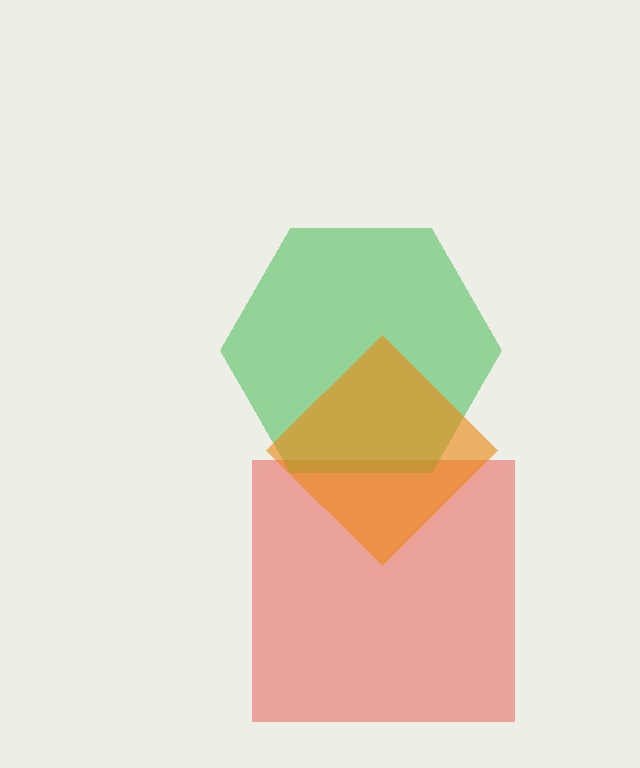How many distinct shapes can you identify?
There are 3 distinct shapes: a red square, a green hexagon, an orange diamond.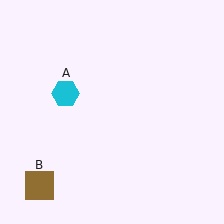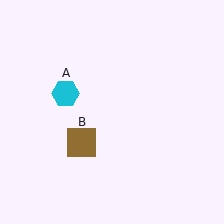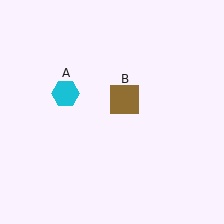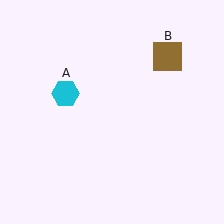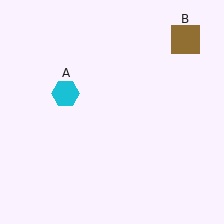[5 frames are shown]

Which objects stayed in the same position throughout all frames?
Cyan hexagon (object A) remained stationary.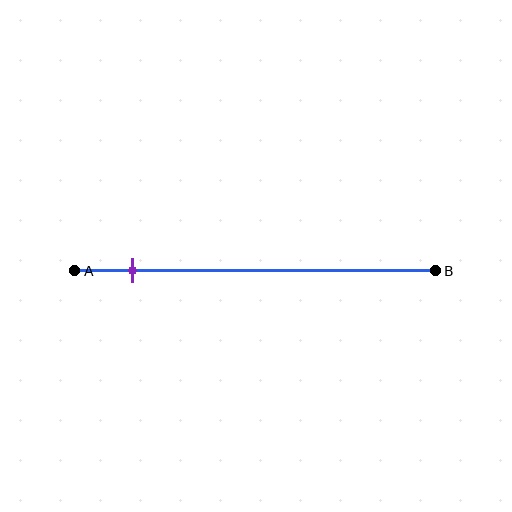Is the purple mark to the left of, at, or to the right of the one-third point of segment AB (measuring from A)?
The purple mark is to the left of the one-third point of segment AB.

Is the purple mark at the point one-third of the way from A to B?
No, the mark is at about 15% from A, not at the 33% one-third point.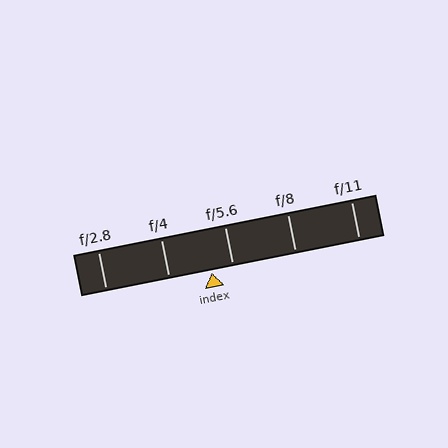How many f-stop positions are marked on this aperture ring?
There are 5 f-stop positions marked.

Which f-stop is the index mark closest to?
The index mark is closest to f/5.6.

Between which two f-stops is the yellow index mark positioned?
The index mark is between f/4 and f/5.6.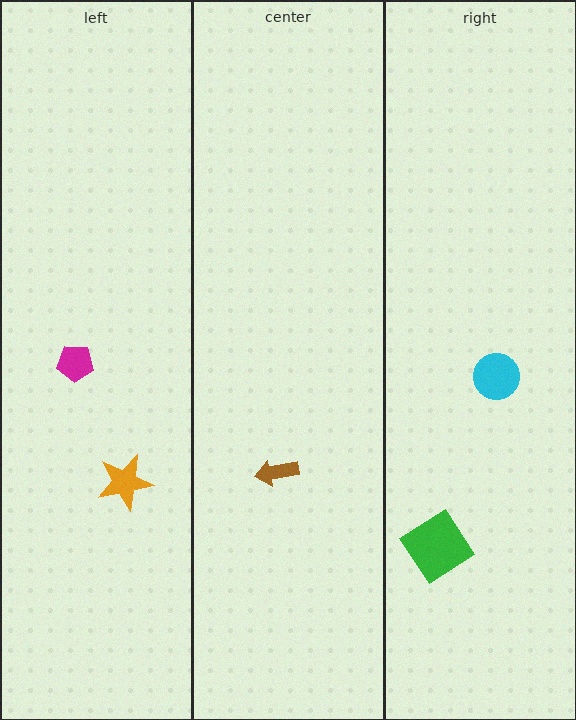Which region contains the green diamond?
The right region.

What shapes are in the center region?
The brown arrow.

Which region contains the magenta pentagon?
The left region.